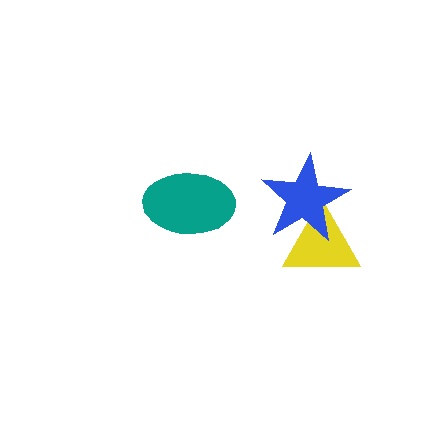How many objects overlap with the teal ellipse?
0 objects overlap with the teal ellipse.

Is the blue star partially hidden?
No, no other shape covers it.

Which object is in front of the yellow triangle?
The blue star is in front of the yellow triangle.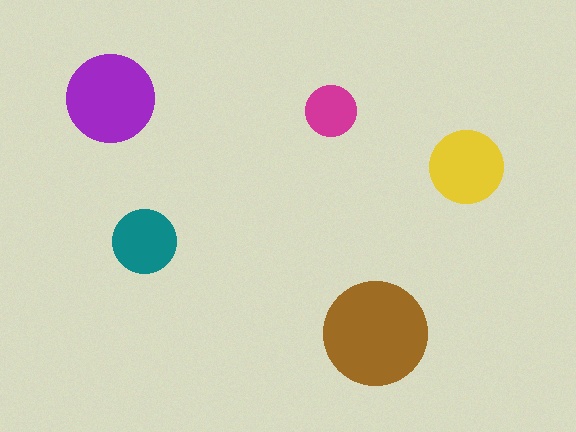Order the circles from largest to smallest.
the brown one, the purple one, the yellow one, the teal one, the magenta one.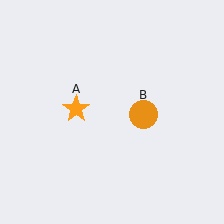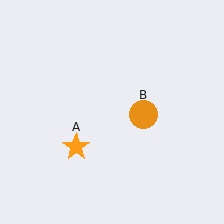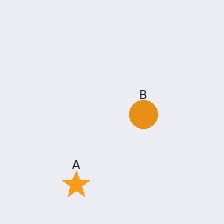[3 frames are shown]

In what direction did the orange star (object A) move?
The orange star (object A) moved down.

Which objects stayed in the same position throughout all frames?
Orange circle (object B) remained stationary.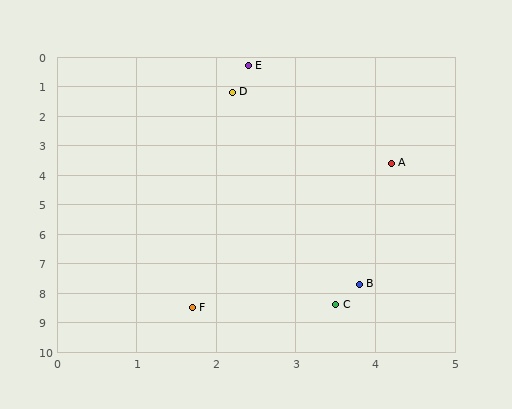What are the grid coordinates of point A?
Point A is at approximately (4.2, 3.6).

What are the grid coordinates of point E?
Point E is at approximately (2.4, 0.3).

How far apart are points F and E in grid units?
Points F and E are about 8.2 grid units apart.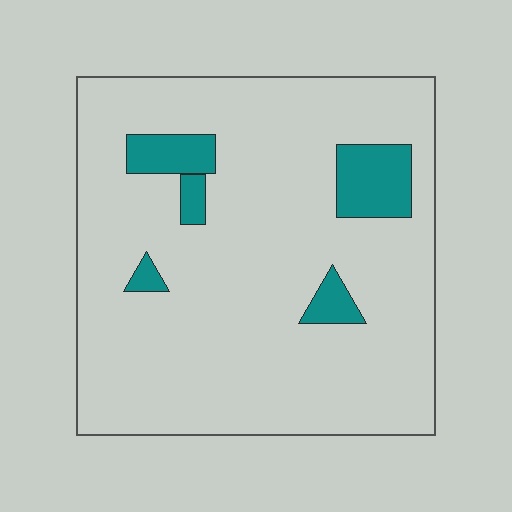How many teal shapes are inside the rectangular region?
5.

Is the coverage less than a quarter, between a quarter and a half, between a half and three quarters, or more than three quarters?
Less than a quarter.